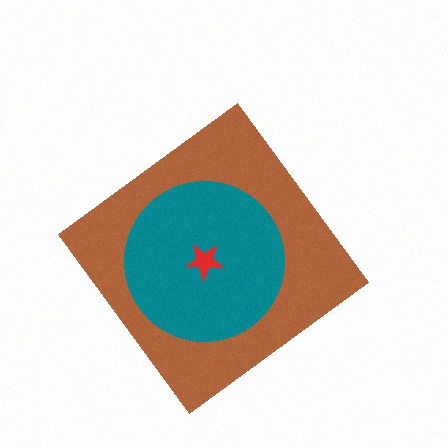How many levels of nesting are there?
3.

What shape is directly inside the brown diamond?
The teal circle.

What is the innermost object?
The red star.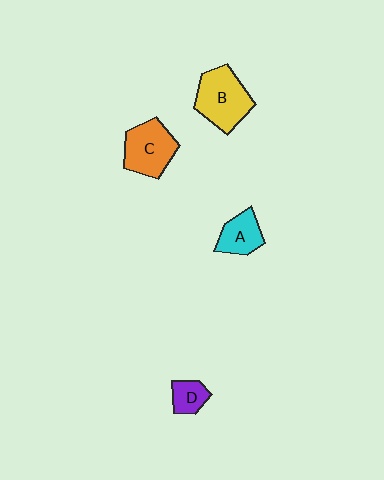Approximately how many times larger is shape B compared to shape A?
Approximately 1.7 times.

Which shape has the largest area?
Shape B (yellow).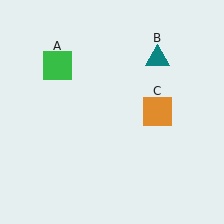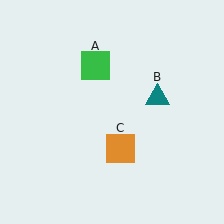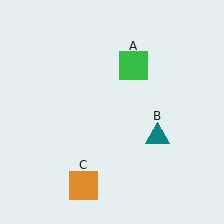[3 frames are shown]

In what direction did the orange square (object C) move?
The orange square (object C) moved down and to the left.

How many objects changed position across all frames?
3 objects changed position: green square (object A), teal triangle (object B), orange square (object C).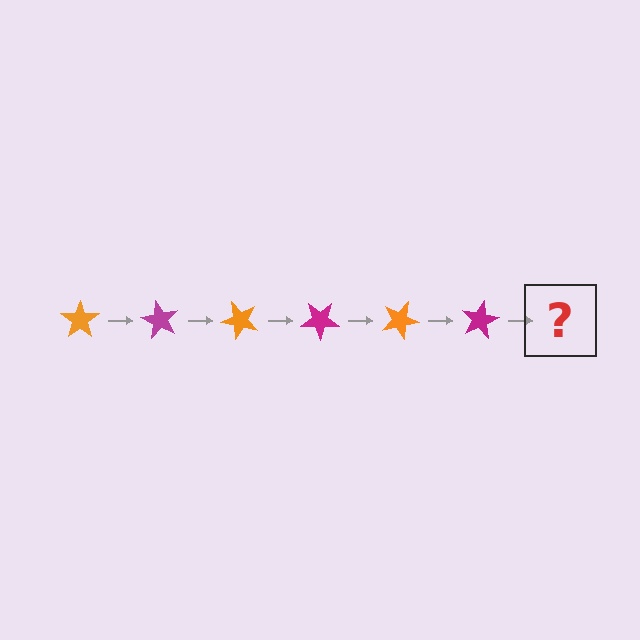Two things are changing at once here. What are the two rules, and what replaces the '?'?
The two rules are that it rotates 60 degrees each step and the color cycles through orange and magenta. The '?' should be an orange star, rotated 360 degrees from the start.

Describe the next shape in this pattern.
It should be an orange star, rotated 360 degrees from the start.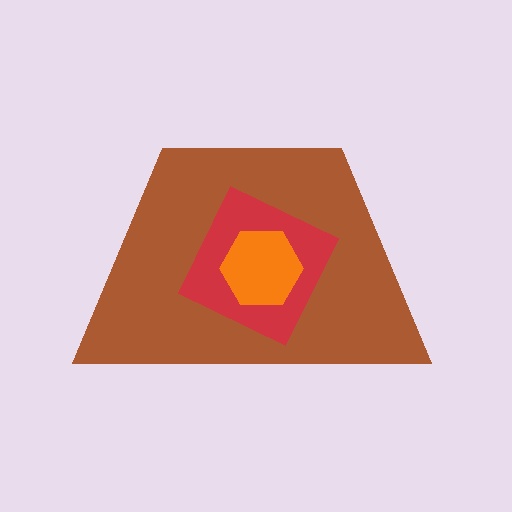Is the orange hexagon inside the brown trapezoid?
Yes.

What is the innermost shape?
The orange hexagon.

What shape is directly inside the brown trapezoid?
The red diamond.